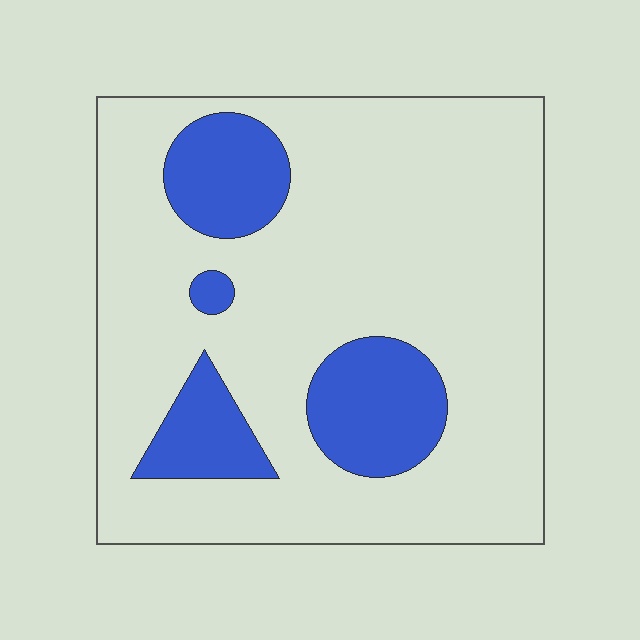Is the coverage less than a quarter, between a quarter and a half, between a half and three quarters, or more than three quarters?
Less than a quarter.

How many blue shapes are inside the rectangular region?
4.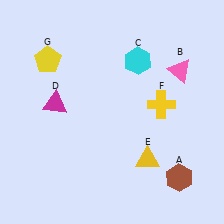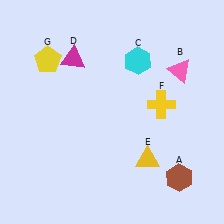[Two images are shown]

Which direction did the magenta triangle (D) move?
The magenta triangle (D) moved up.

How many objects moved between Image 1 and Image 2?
1 object moved between the two images.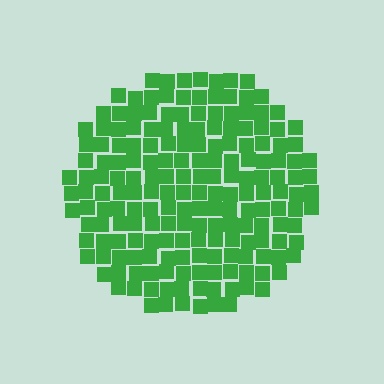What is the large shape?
The large shape is a circle.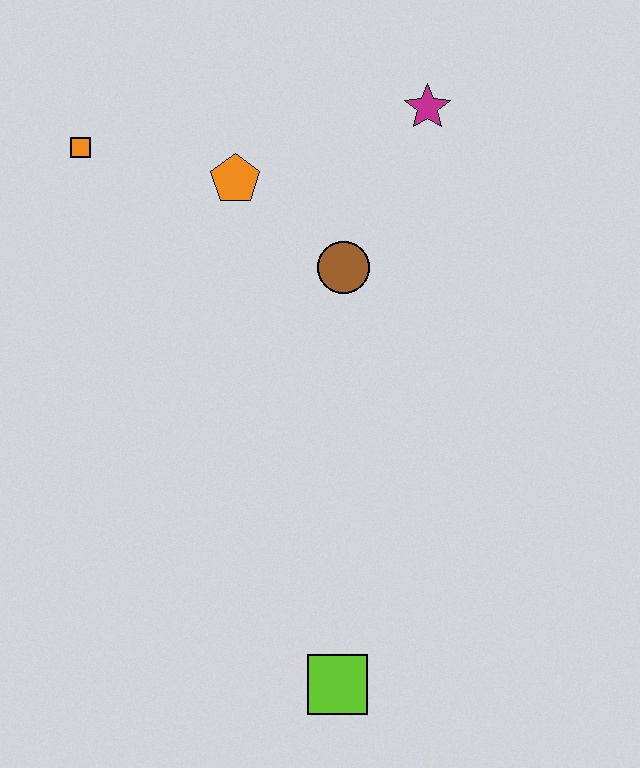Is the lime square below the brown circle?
Yes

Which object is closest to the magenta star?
The brown circle is closest to the magenta star.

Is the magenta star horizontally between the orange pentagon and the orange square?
No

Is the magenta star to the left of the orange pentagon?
No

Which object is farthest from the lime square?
The orange square is farthest from the lime square.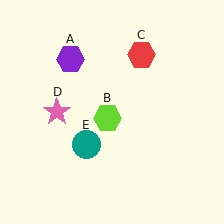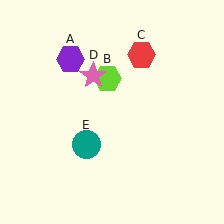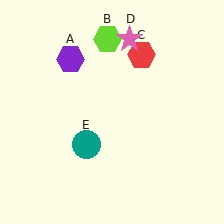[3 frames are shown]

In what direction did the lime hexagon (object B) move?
The lime hexagon (object B) moved up.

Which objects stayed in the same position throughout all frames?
Purple hexagon (object A) and red hexagon (object C) and teal circle (object E) remained stationary.